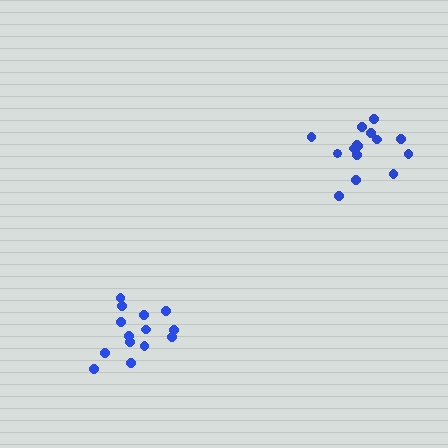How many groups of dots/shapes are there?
There are 2 groups.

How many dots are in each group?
Group 1: 15 dots, Group 2: 14 dots (29 total).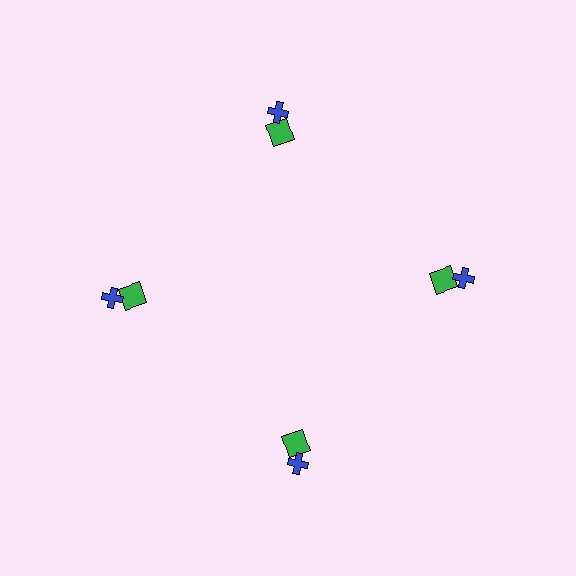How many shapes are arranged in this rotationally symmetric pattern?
There are 8 shapes, arranged in 4 groups of 2.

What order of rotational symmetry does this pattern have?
This pattern has 4-fold rotational symmetry.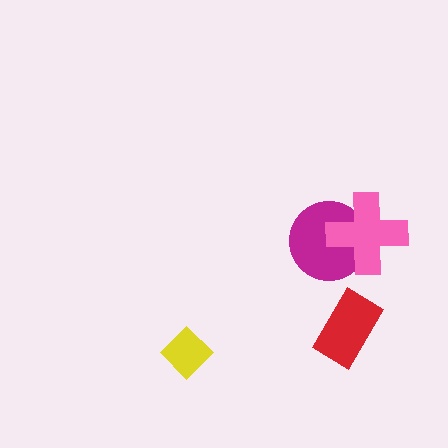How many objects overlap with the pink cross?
1 object overlaps with the pink cross.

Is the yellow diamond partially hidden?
No, no other shape covers it.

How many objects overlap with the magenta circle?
1 object overlaps with the magenta circle.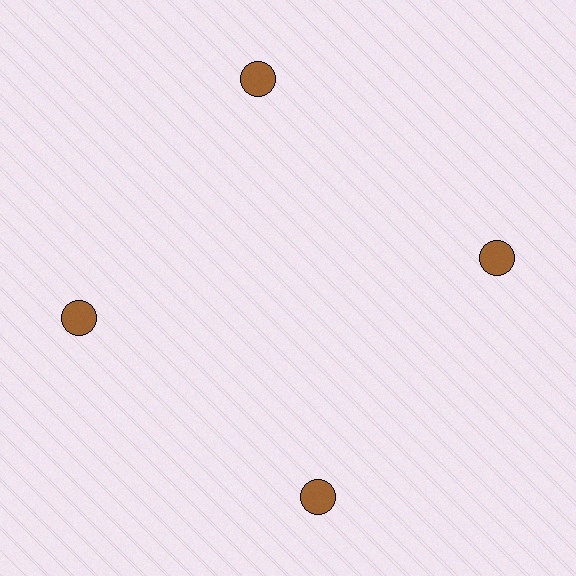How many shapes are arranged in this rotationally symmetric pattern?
There are 4 shapes, arranged in 4 groups of 1.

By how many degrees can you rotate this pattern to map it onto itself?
The pattern maps onto itself every 90 degrees of rotation.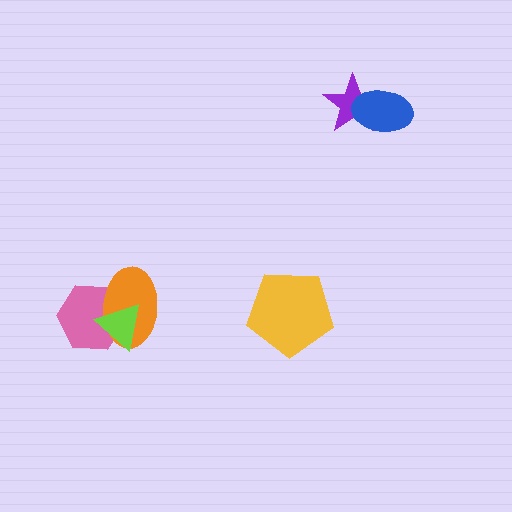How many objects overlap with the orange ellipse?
2 objects overlap with the orange ellipse.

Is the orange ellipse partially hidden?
Yes, it is partially covered by another shape.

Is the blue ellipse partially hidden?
No, no other shape covers it.